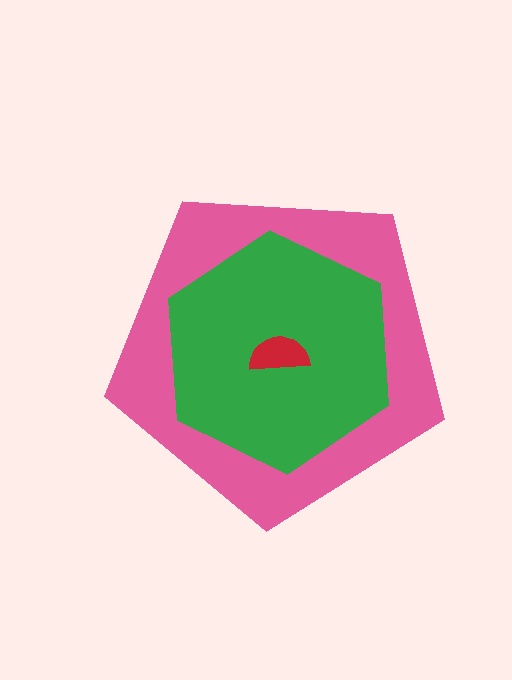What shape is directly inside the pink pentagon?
The green hexagon.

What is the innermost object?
The red semicircle.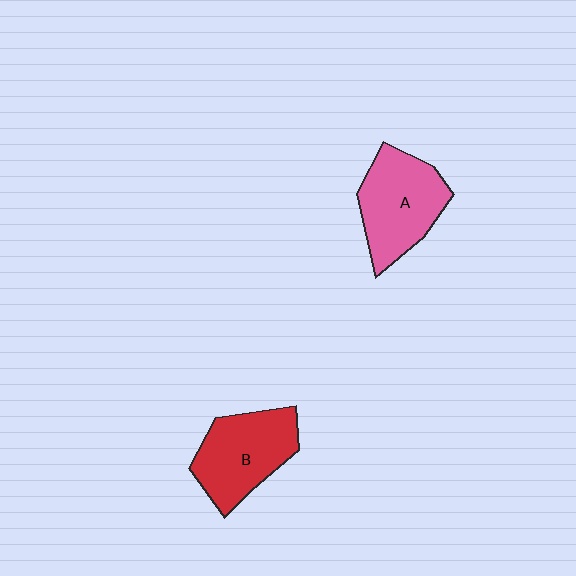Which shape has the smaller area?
Shape B (red).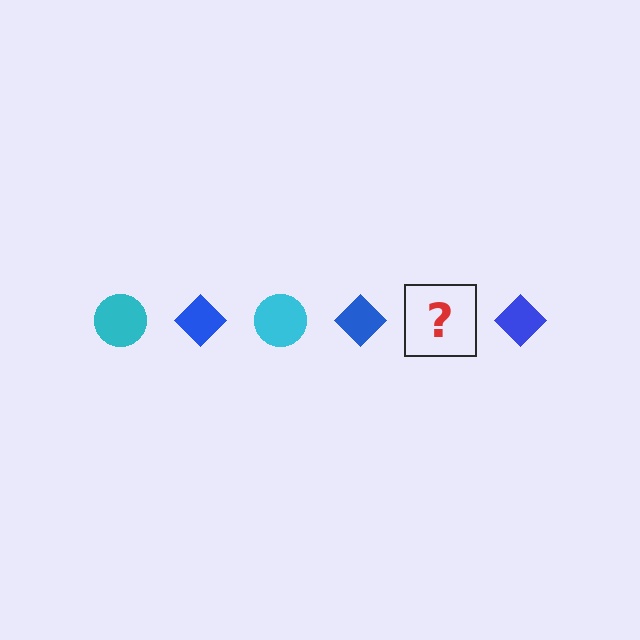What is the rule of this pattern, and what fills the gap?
The rule is that the pattern alternates between cyan circle and blue diamond. The gap should be filled with a cyan circle.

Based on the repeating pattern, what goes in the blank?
The blank should be a cyan circle.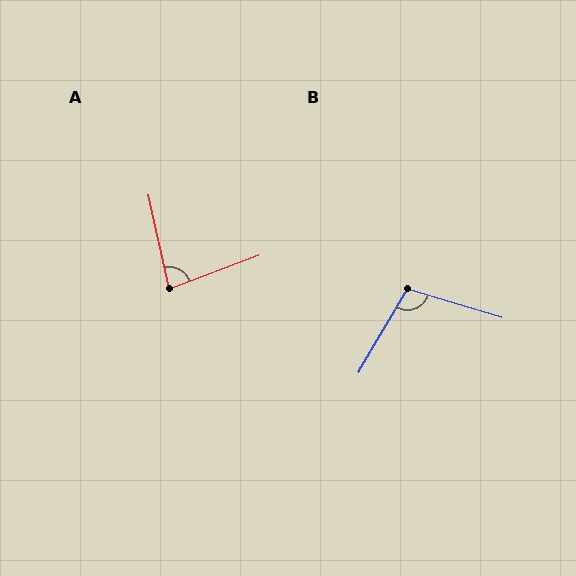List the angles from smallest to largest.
A (82°), B (104°).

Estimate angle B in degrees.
Approximately 104 degrees.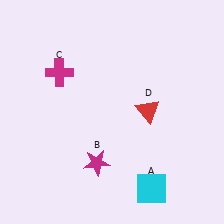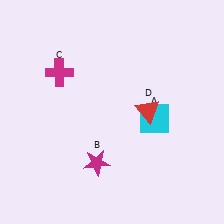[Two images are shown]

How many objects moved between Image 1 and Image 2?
1 object moved between the two images.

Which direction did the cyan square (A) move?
The cyan square (A) moved up.